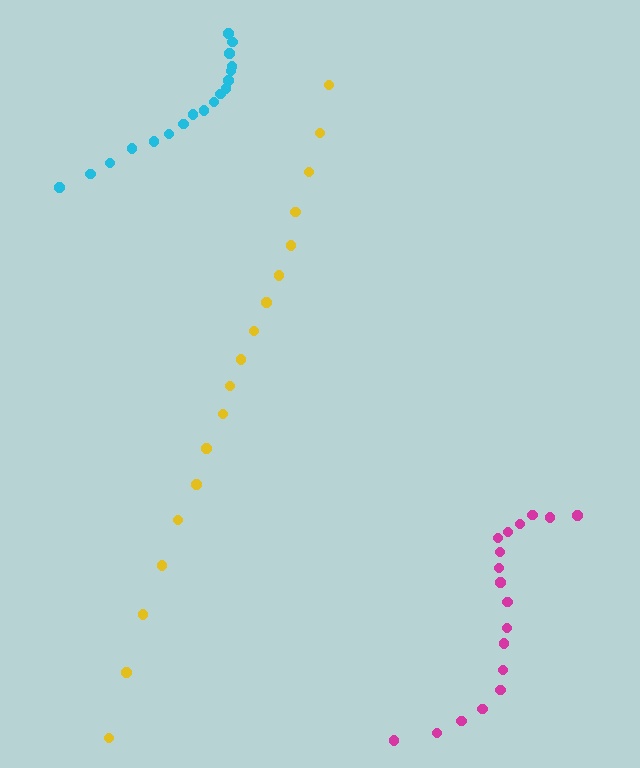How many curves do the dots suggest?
There are 3 distinct paths.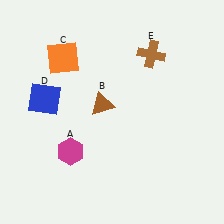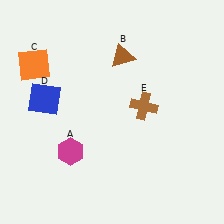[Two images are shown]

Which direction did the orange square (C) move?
The orange square (C) moved left.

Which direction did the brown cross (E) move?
The brown cross (E) moved down.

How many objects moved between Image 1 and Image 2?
3 objects moved between the two images.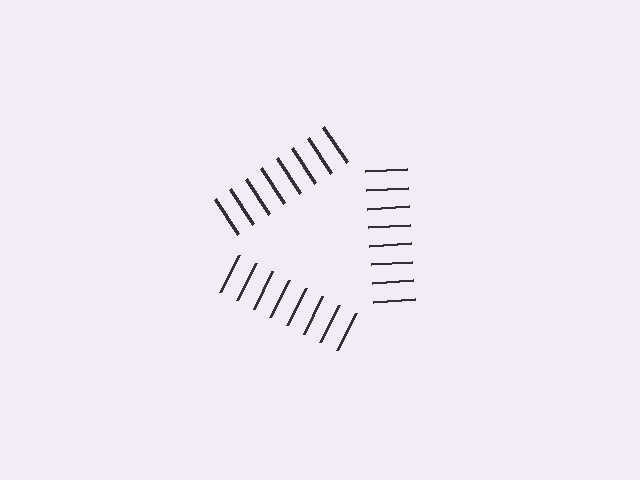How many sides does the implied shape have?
3 sides — the line-ends trace a triangle.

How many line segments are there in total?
24 — 8 along each of the 3 edges.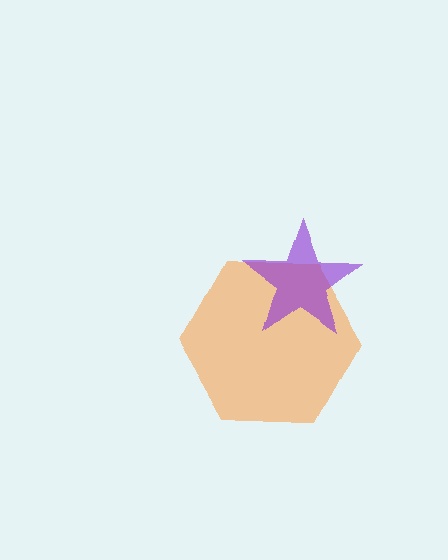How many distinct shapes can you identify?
There are 2 distinct shapes: an orange hexagon, a purple star.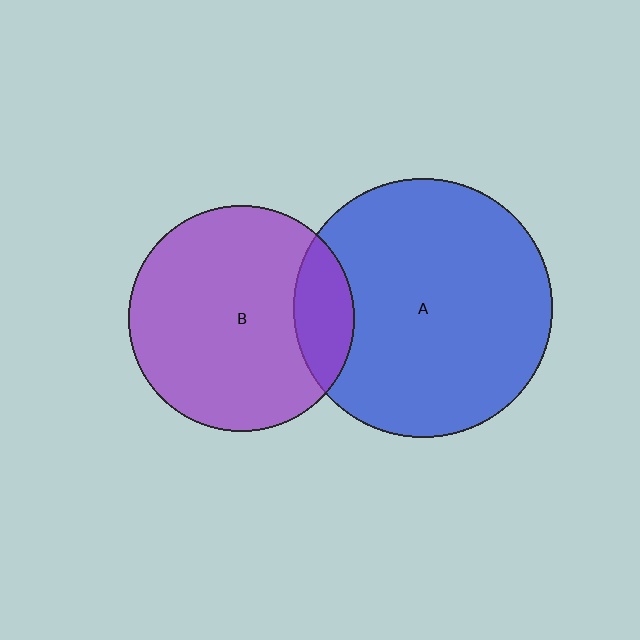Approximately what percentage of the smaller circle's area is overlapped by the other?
Approximately 15%.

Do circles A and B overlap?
Yes.